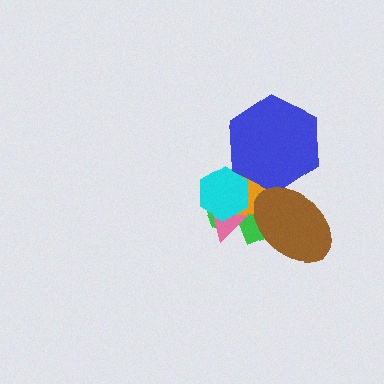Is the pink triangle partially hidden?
Yes, it is partially covered by another shape.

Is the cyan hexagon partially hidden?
No, no other shape covers it.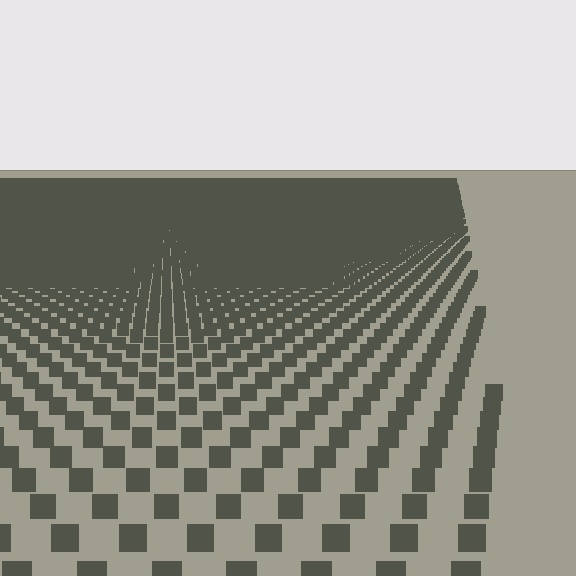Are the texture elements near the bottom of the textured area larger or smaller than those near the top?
Larger. Near the bottom, elements are closer to the viewer and appear at a bigger on-screen size.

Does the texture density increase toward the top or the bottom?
Density increases toward the top.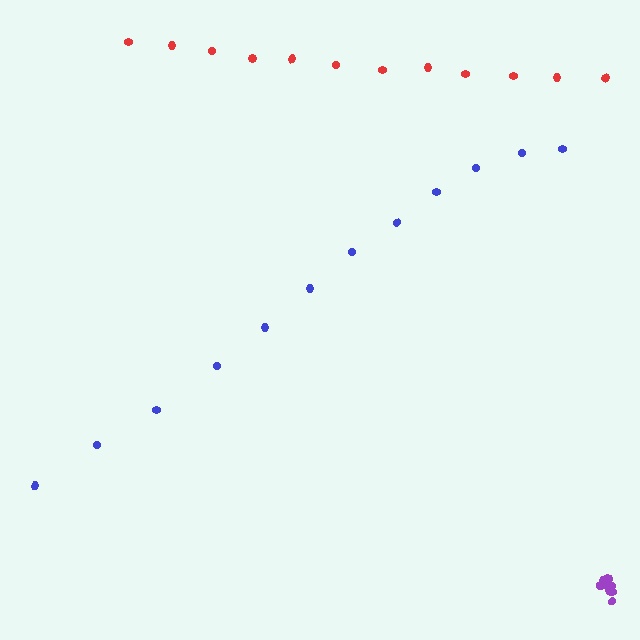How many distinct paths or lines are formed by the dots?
There are 3 distinct paths.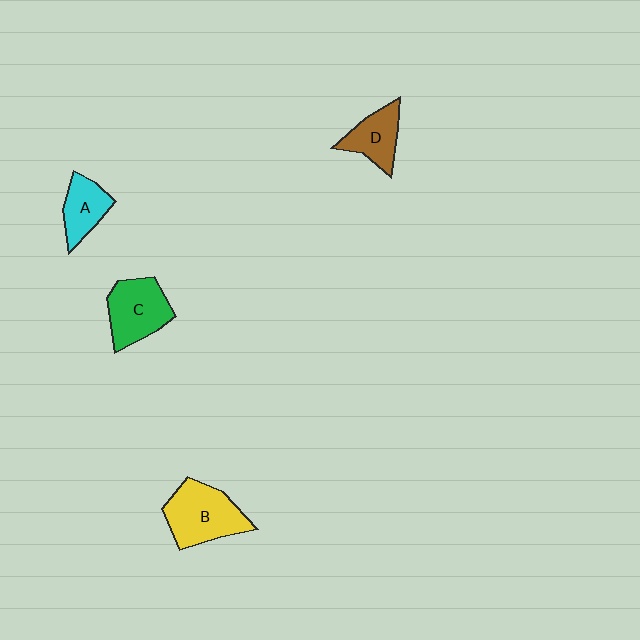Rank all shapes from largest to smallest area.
From largest to smallest: B (yellow), C (green), D (brown), A (cyan).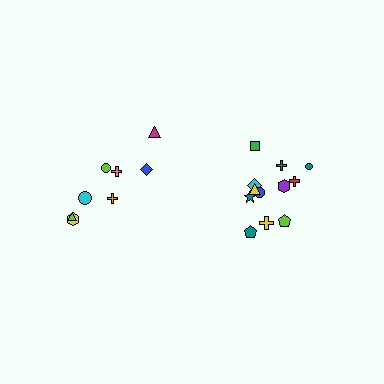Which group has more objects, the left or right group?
The right group.